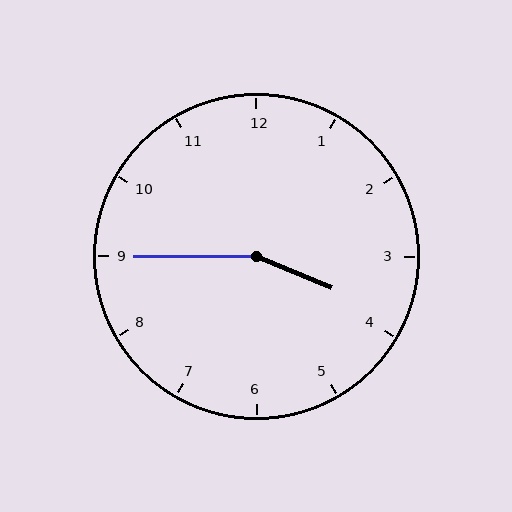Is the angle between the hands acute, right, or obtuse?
It is obtuse.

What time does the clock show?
3:45.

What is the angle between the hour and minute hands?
Approximately 158 degrees.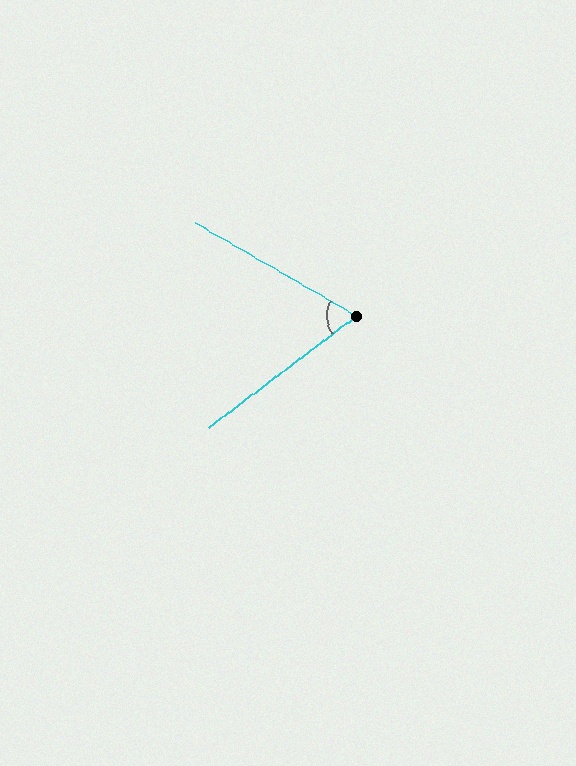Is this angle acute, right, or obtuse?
It is acute.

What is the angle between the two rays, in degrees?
Approximately 67 degrees.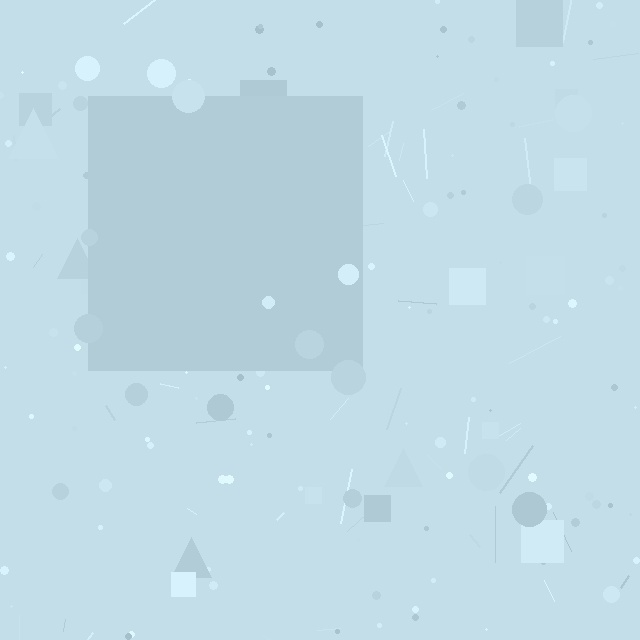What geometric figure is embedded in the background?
A square is embedded in the background.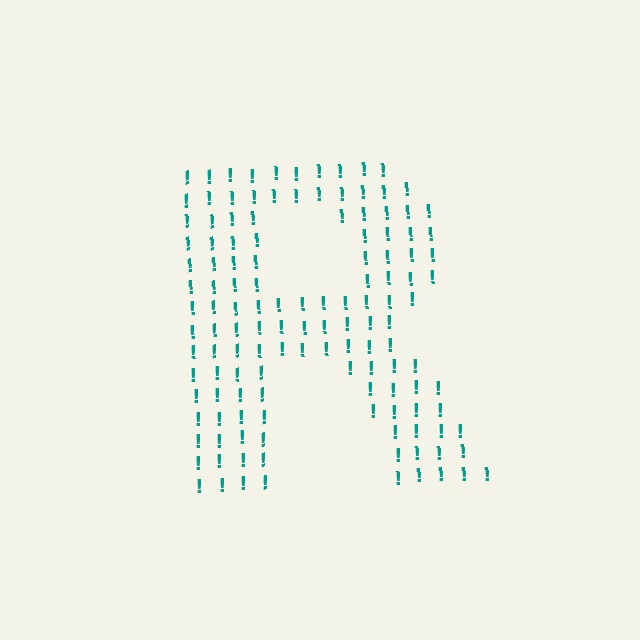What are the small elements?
The small elements are exclamation marks.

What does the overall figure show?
The overall figure shows the letter R.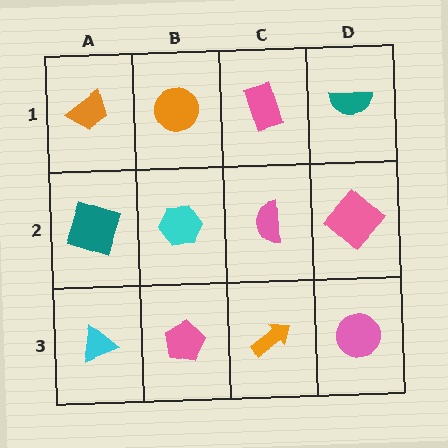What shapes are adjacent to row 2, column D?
A teal semicircle (row 1, column D), a pink circle (row 3, column D), a pink semicircle (row 2, column C).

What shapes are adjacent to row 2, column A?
An orange trapezoid (row 1, column A), a cyan triangle (row 3, column A), a cyan hexagon (row 2, column B).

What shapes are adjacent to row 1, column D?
A pink diamond (row 2, column D), a pink rectangle (row 1, column C).